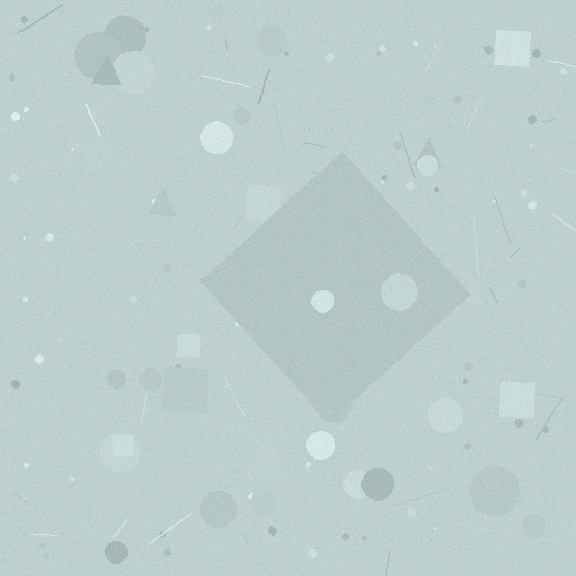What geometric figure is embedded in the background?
A diamond is embedded in the background.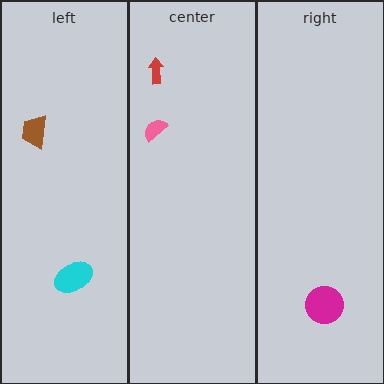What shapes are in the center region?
The red arrow, the pink semicircle.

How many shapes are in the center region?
2.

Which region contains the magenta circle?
The right region.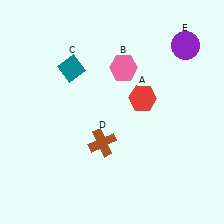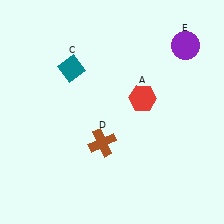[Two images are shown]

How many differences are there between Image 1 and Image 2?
There is 1 difference between the two images.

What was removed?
The pink hexagon (B) was removed in Image 2.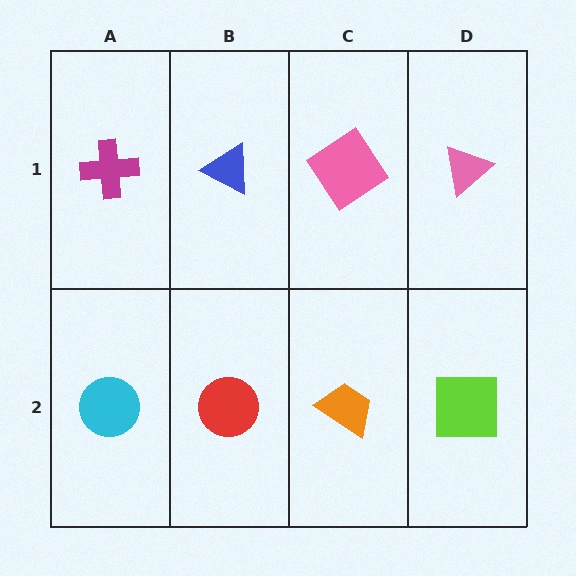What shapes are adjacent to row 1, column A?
A cyan circle (row 2, column A), a blue triangle (row 1, column B).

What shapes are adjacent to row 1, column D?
A lime square (row 2, column D), a pink diamond (row 1, column C).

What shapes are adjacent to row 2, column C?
A pink diamond (row 1, column C), a red circle (row 2, column B), a lime square (row 2, column D).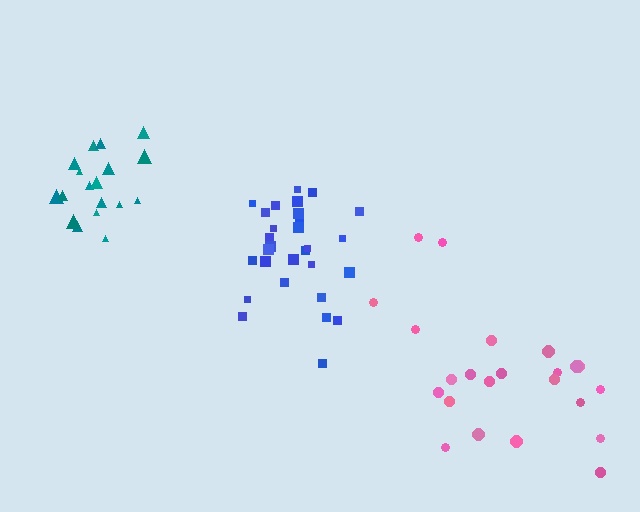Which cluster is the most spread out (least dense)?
Pink.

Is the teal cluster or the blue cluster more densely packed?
Teal.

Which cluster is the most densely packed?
Teal.